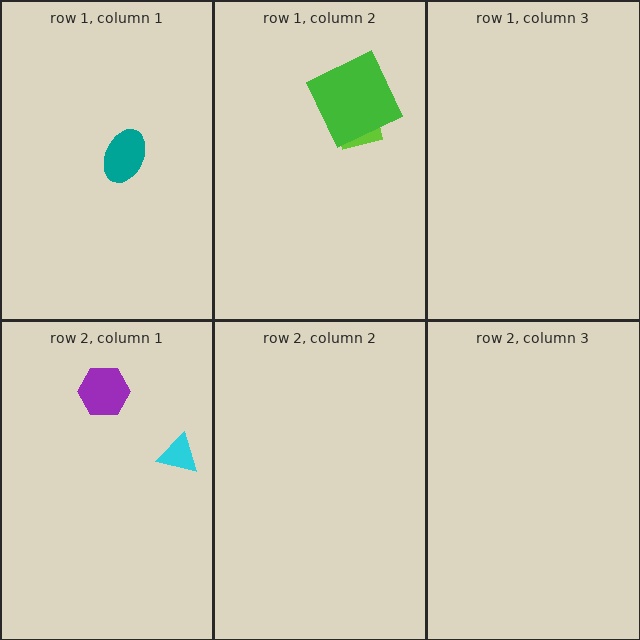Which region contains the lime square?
The row 1, column 2 region.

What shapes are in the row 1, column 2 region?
The lime square, the green square.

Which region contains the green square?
The row 1, column 2 region.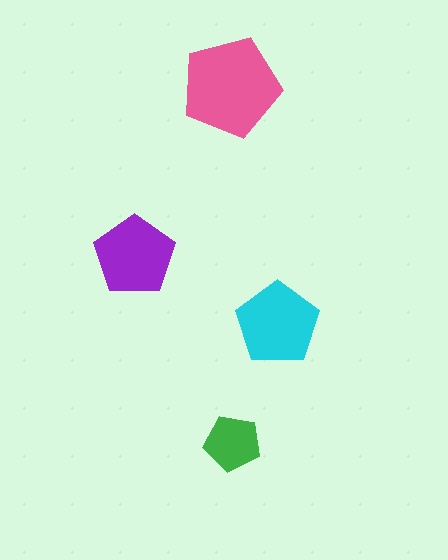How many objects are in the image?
There are 4 objects in the image.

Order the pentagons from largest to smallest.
the pink one, the cyan one, the purple one, the green one.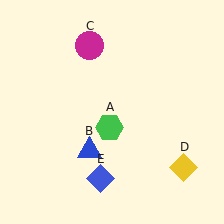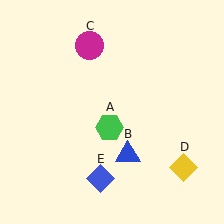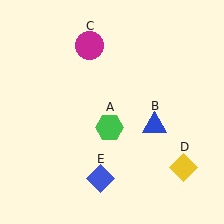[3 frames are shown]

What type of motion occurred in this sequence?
The blue triangle (object B) rotated counterclockwise around the center of the scene.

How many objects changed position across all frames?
1 object changed position: blue triangle (object B).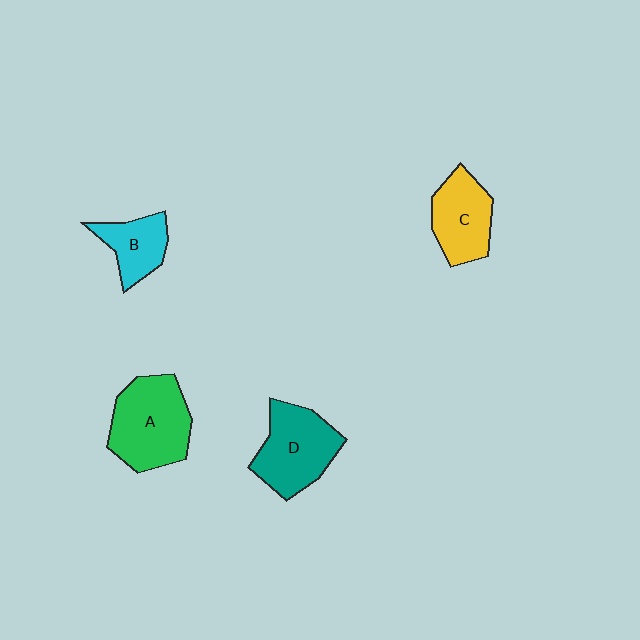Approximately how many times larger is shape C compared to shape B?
Approximately 1.3 times.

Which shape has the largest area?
Shape A (green).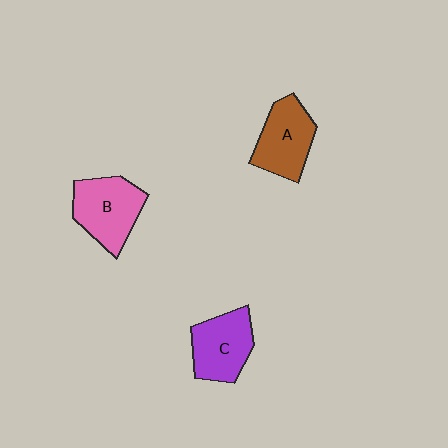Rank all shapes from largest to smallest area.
From largest to smallest: B (pink), A (brown), C (purple).